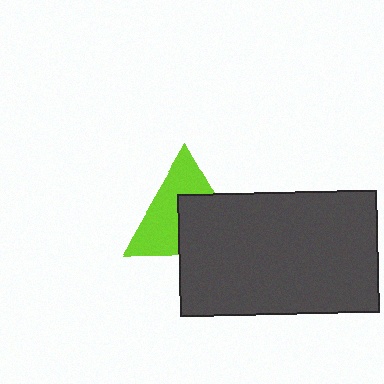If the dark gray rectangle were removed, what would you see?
You would see the complete lime triangle.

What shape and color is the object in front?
The object in front is a dark gray rectangle.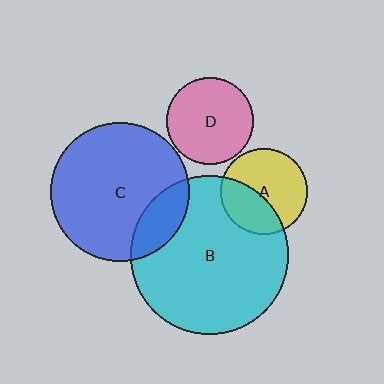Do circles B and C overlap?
Yes.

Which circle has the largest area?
Circle B (cyan).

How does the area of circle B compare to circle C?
Approximately 1.3 times.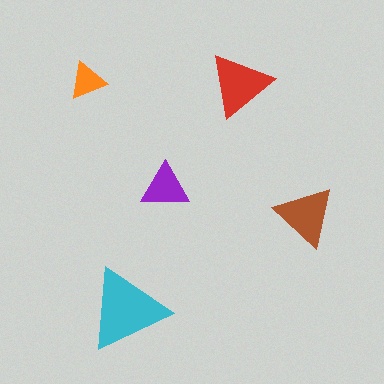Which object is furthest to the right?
The brown triangle is rightmost.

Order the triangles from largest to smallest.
the cyan one, the red one, the brown one, the purple one, the orange one.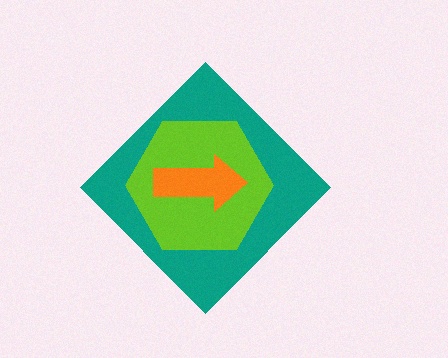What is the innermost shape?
The orange arrow.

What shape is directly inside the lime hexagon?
The orange arrow.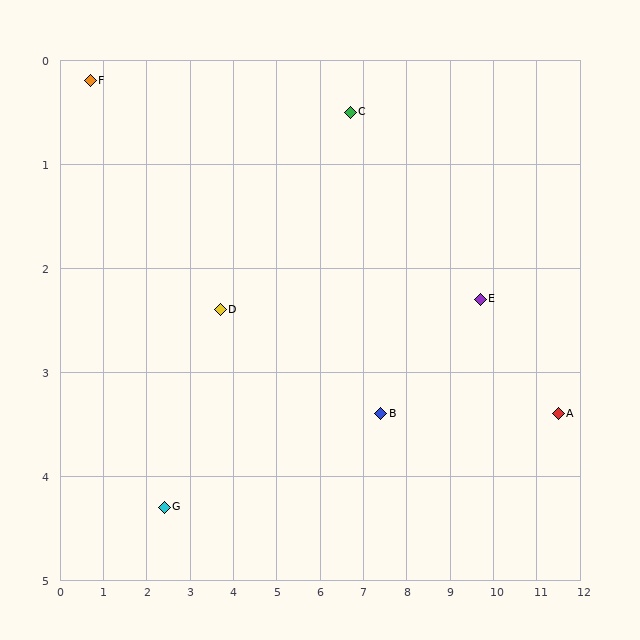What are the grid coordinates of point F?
Point F is at approximately (0.7, 0.2).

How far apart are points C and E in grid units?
Points C and E are about 3.5 grid units apart.